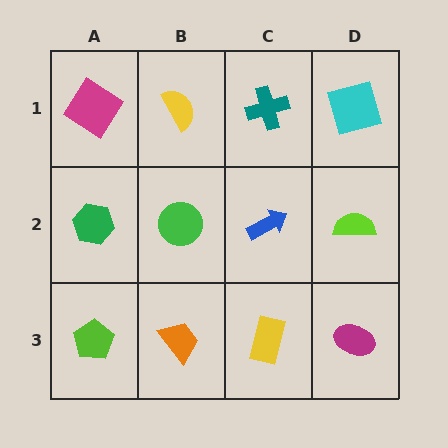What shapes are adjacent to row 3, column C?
A blue arrow (row 2, column C), an orange trapezoid (row 3, column B), a magenta ellipse (row 3, column D).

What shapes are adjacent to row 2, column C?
A teal cross (row 1, column C), a yellow rectangle (row 3, column C), a green circle (row 2, column B), a lime semicircle (row 2, column D).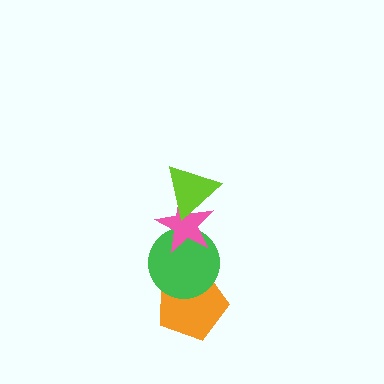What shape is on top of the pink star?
The lime triangle is on top of the pink star.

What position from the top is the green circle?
The green circle is 3rd from the top.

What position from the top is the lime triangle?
The lime triangle is 1st from the top.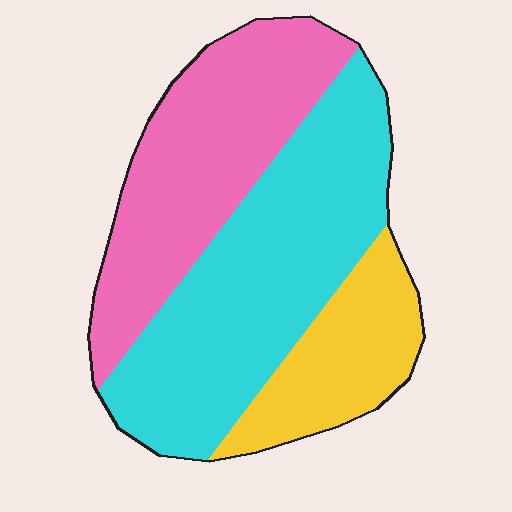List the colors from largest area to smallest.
From largest to smallest: cyan, pink, yellow.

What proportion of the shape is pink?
Pink covers 35% of the shape.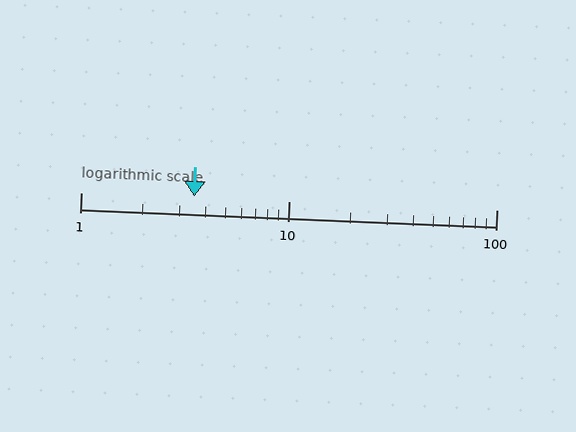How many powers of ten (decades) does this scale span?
The scale spans 2 decades, from 1 to 100.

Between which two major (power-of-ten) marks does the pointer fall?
The pointer is between 1 and 10.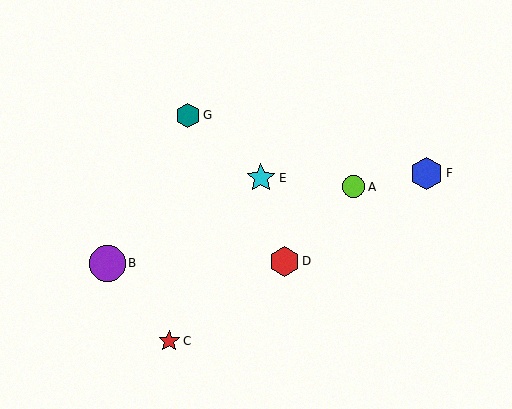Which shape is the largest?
The purple circle (labeled B) is the largest.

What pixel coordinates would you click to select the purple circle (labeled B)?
Click at (107, 263) to select the purple circle B.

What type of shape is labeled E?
Shape E is a cyan star.